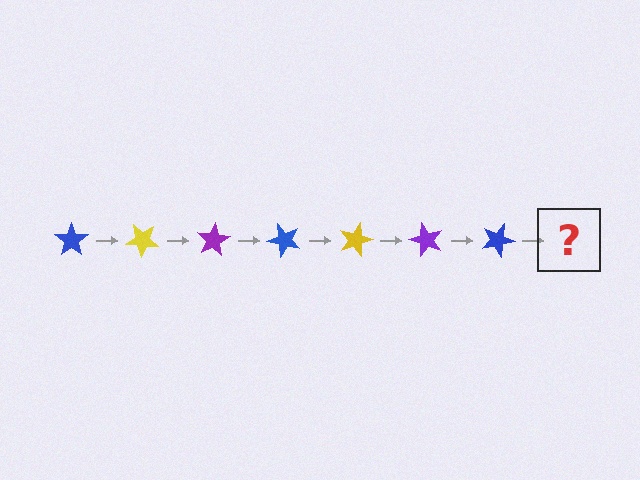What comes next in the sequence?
The next element should be a yellow star, rotated 280 degrees from the start.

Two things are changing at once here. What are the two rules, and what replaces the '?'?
The two rules are that it rotates 40 degrees each step and the color cycles through blue, yellow, and purple. The '?' should be a yellow star, rotated 280 degrees from the start.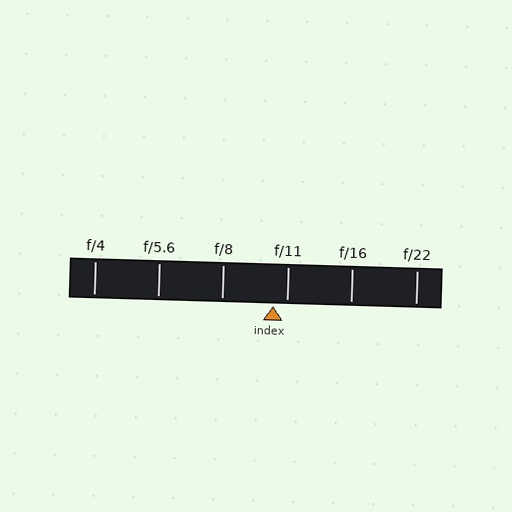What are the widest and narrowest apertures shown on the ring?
The widest aperture shown is f/4 and the narrowest is f/22.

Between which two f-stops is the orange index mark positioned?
The index mark is between f/8 and f/11.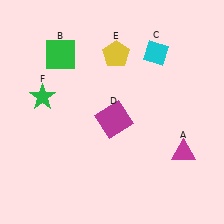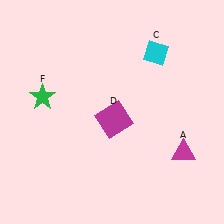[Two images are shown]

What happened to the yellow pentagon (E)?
The yellow pentagon (E) was removed in Image 2. It was in the top-right area of Image 1.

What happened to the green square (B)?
The green square (B) was removed in Image 2. It was in the top-left area of Image 1.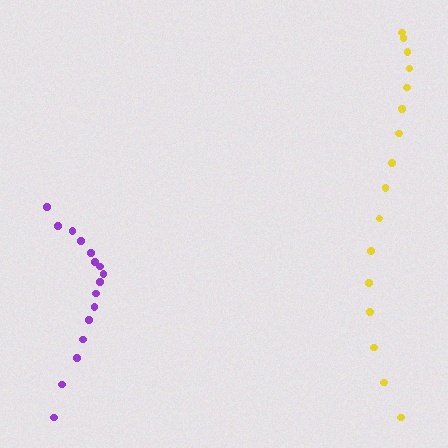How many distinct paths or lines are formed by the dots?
There are 2 distinct paths.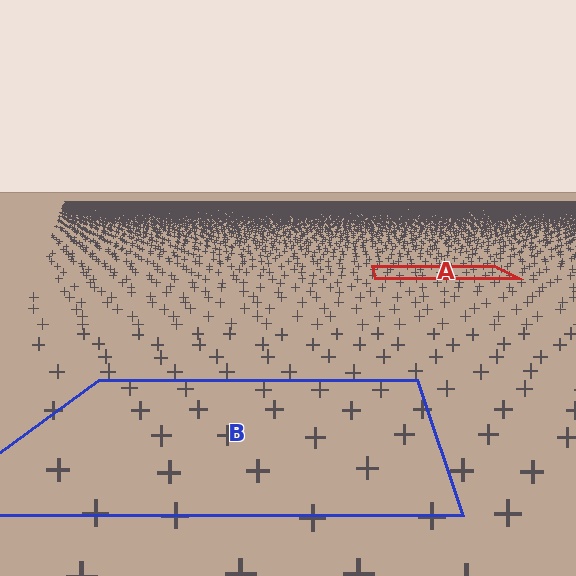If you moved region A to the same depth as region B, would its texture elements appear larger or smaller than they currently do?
They would appear larger. At a closer depth, the same texture elements are projected at a bigger on-screen size.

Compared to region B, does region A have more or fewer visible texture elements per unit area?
Region A has more texture elements per unit area — they are packed more densely because it is farther away.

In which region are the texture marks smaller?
The texture marks are smaller in region A, because it is farther away.